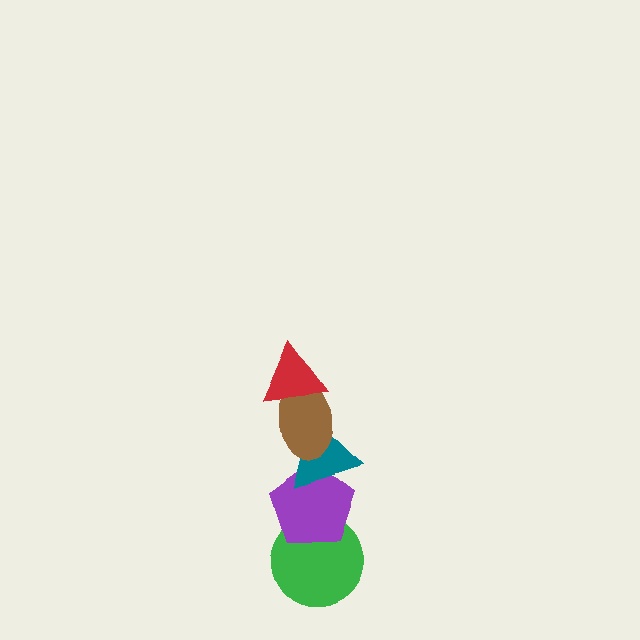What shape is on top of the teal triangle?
The brown ellipse is on top of the teal triangle.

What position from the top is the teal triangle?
The teal triangle is 3rd from the top.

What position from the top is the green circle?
The green circle is 5th from the top.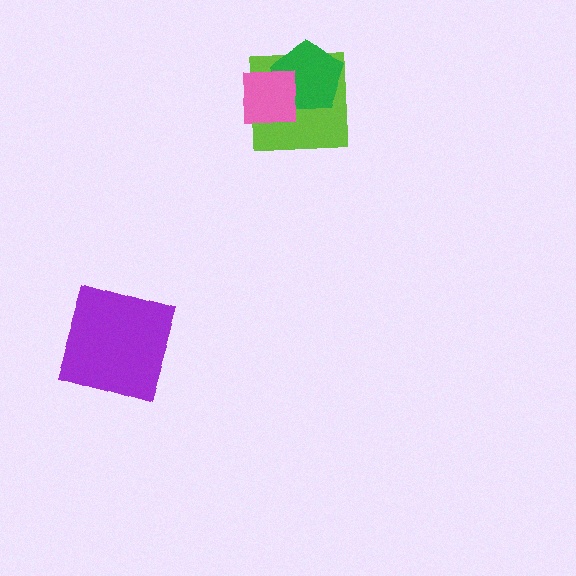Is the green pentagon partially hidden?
Yes, it is partially covered by another shape.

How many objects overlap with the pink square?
2 objects overlap with the pink square.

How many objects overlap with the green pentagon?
2 objects overlap with the green pentagon.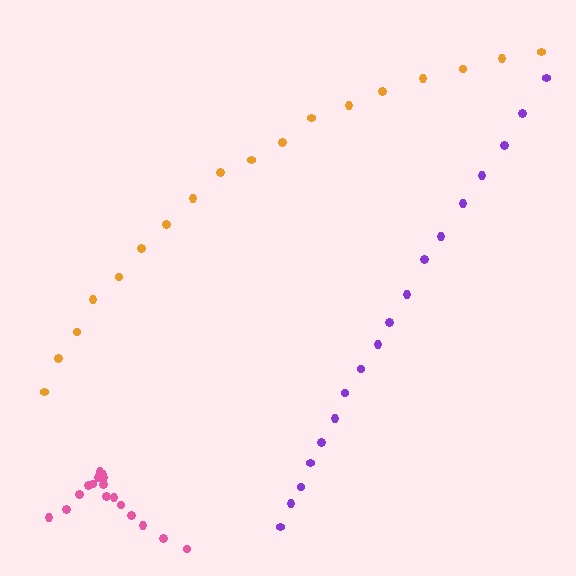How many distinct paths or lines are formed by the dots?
There are 3 distinct paths.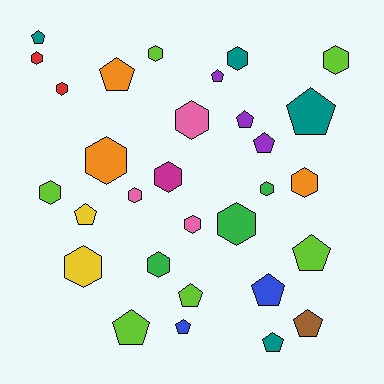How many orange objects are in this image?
There are 3 orange objects.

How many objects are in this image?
There are 30 objects.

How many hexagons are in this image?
There are 16 hexagons.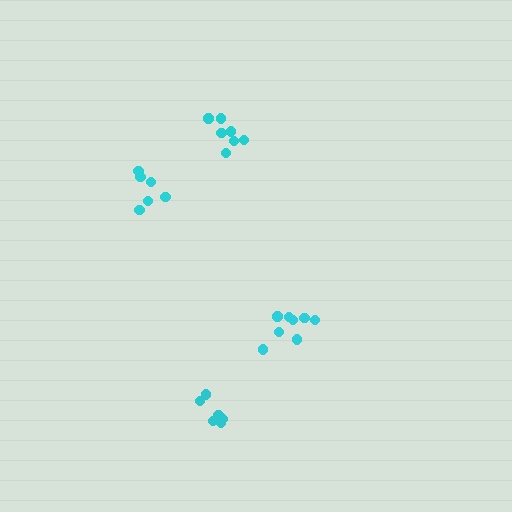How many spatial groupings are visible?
There are 4 spatial groupings.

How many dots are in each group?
Group 1: 8 dots, Group 2: 6 dots, Group 3: 6 dots, Group 4: 7 dots (27 total).